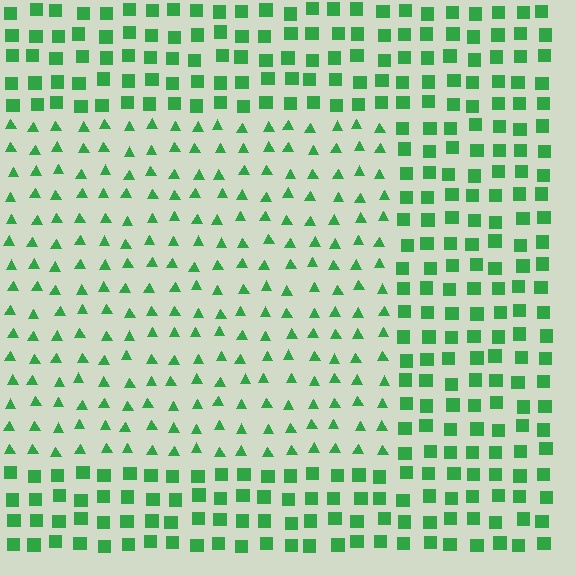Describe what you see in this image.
The image is filled with small green elements arranged in a uniform grid. A rectangle-shaped region contains triangles, while the surrounding area contains squares. The boundary is defined purely by the change in element shape.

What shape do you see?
I see a rectangle.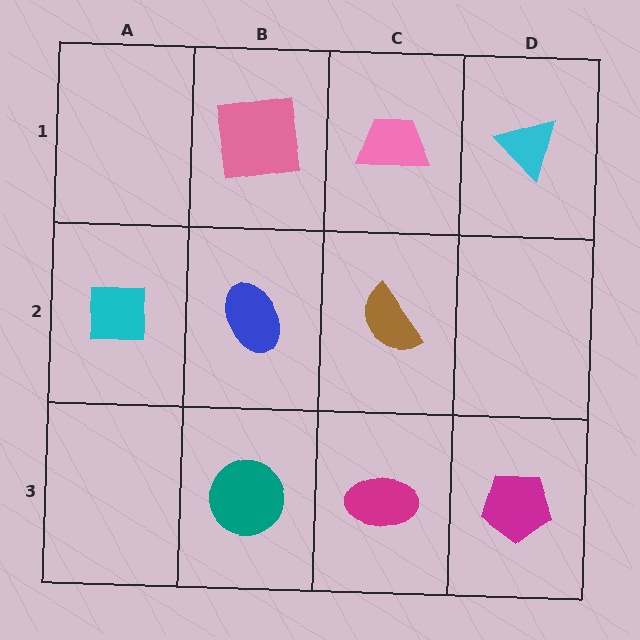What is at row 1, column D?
A cyan triangle.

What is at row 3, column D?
A magenta pentagon.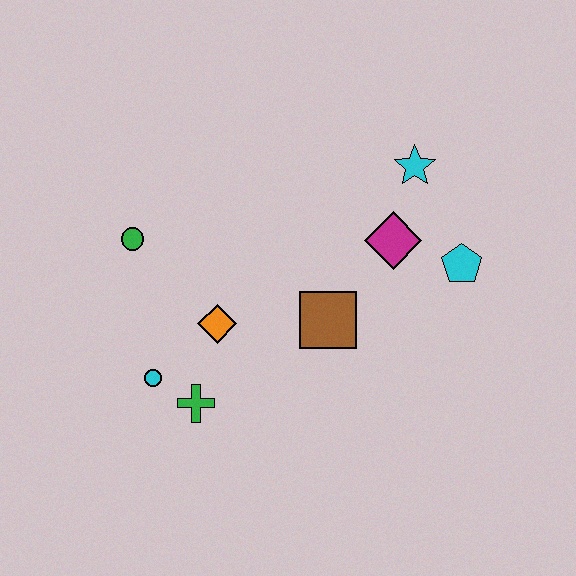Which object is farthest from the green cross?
The cyan star is farthest from the green cross.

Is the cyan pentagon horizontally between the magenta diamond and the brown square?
No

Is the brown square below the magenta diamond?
Yes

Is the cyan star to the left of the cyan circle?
No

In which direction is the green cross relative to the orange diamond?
The green cross is below the orange diamond.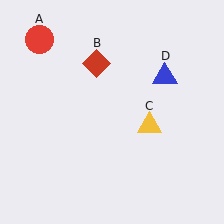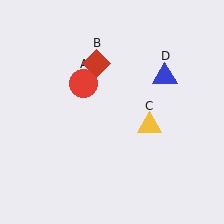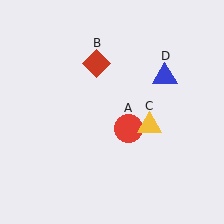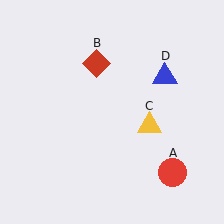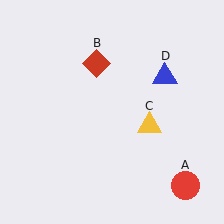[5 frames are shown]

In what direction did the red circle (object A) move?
The red circle (object A) moved down and to the right.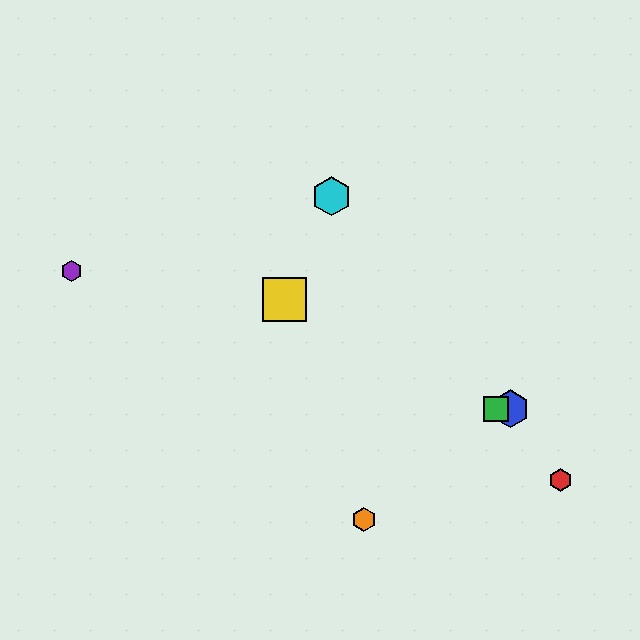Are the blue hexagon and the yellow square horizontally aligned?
No, the blue hexagon is at y≈409 and the yellow square is at y≈299.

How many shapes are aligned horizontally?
2 shapes (the blue hexagon, the green square) are aligned horizontally.